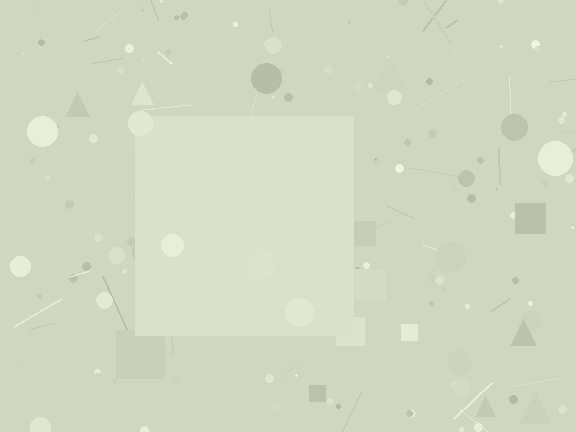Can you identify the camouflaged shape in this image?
The camouflaged shape is a square.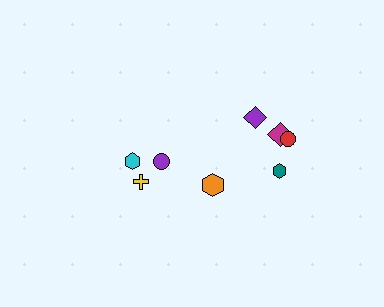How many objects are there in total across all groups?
There are 8 objects.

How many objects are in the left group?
There are 3 objects.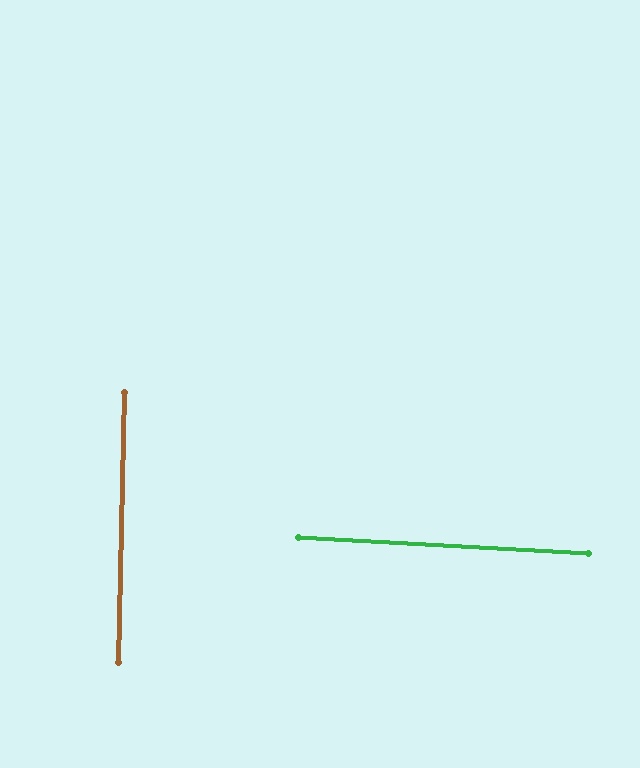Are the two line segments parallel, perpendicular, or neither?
Perpendicular — they meet at approximately 88°.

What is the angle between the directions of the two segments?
Approximately 88 degrees.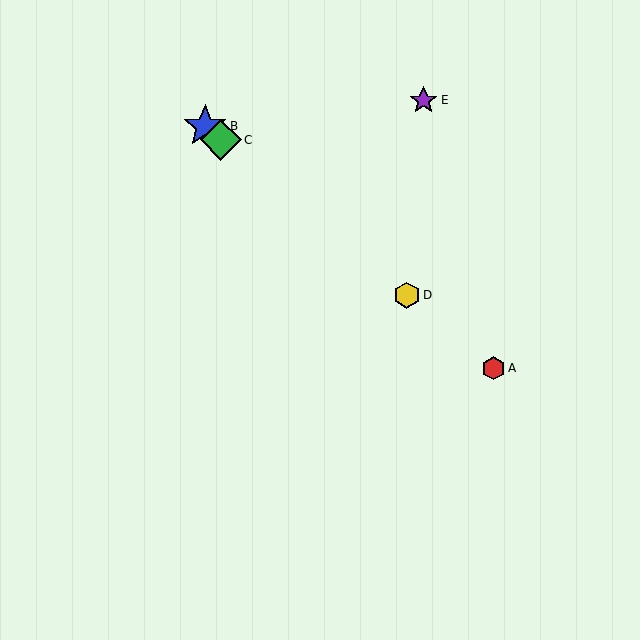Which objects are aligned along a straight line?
Objects A, B, C, D are aligned along a straight line.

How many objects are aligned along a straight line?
4 objects (A, B, C, D) are aligned along a straight line.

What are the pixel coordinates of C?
Object C is at (221, 140).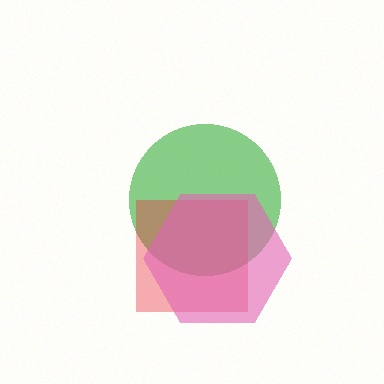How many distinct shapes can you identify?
There are 3 distinct shapes: a green circle, a red square, a pink hexagon.